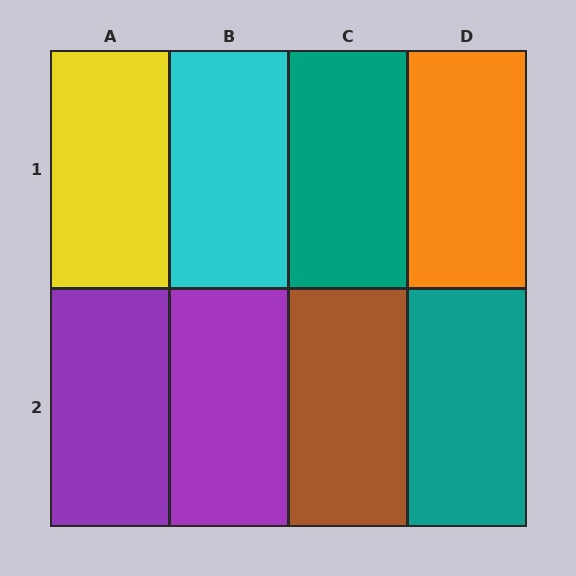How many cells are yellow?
1 cell is yellow.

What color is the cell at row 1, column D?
Orange.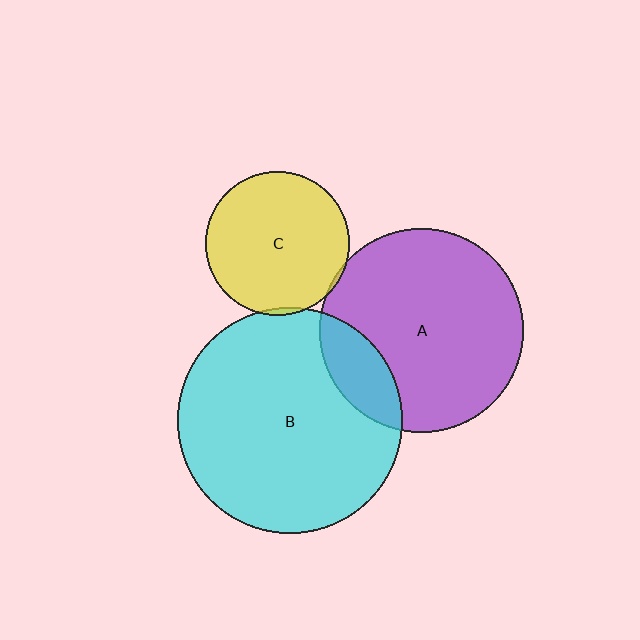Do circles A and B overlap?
Yes.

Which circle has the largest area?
Circle B (cyan).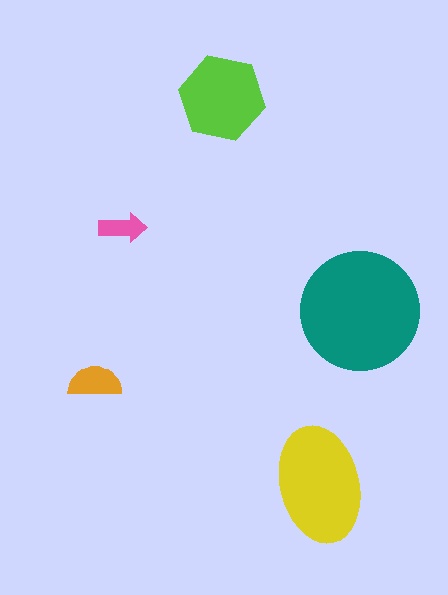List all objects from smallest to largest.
The pink arrow, the orange semicircle, the lime hexagon, the yellow ellipse, the teal circle.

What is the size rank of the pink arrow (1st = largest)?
5th.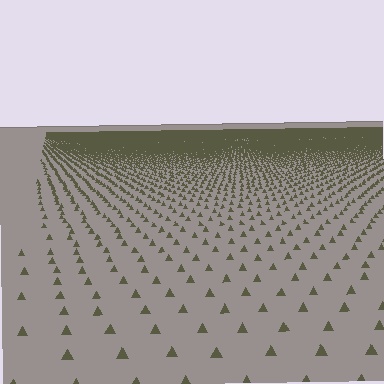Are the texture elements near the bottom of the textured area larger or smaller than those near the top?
Larger. Near the bottom, elements are closer to the viewer and appear at a bigger on-screen size.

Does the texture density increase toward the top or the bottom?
Density increases toward the top.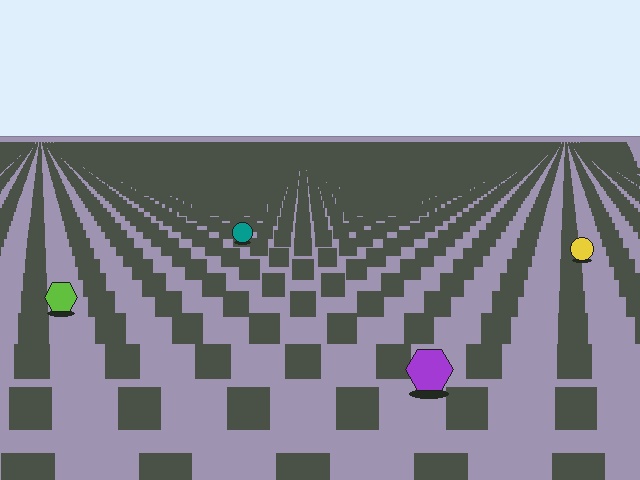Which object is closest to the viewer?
The purple hexagon is closest. The texture marks near it are larger and more spread out.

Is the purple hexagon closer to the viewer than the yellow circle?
Yes. The purple hexagon is closer — you can tell from the texture gradient: the ground texture is coarser near it.